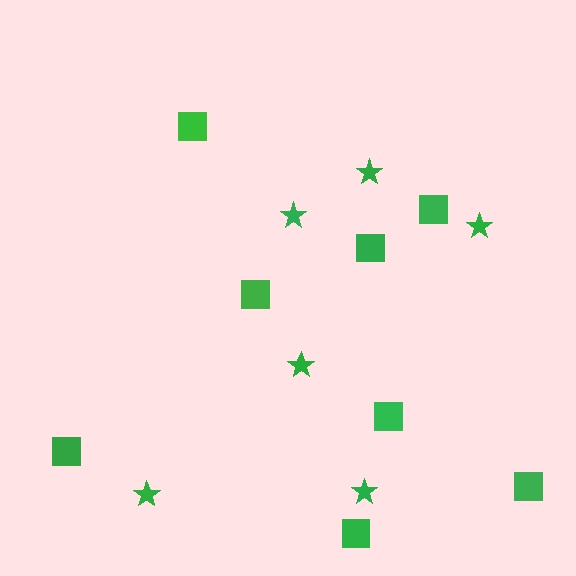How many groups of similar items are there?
There are 2 groups: one group of squares (8) and one group of stars (6).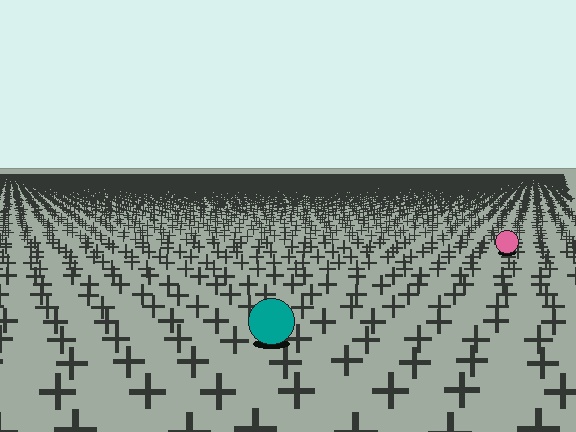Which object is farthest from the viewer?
The pink circle is farthest from the viewer. It appears smaller and the ground texture around it is denser.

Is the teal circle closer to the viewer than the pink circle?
Yes. The teal circle is closer — you can tell from the texture gradient: the ground texture is coarser near it.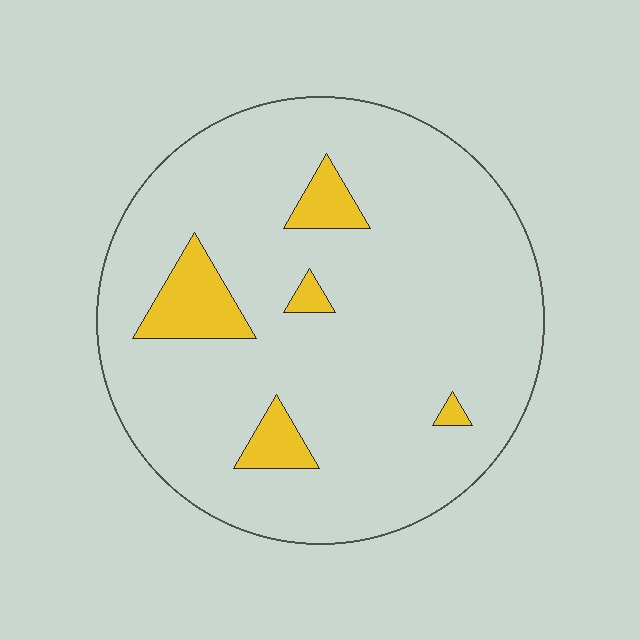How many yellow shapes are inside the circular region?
5.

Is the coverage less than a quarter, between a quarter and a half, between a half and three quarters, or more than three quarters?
Less than a quarter.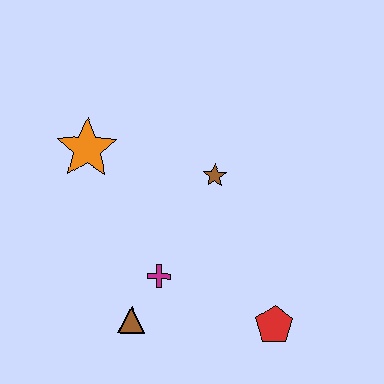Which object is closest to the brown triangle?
The magenta cross is closest to the brown triangle.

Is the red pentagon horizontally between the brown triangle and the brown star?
No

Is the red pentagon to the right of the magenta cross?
Yes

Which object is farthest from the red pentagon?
The orange star is farthest from the red pentagon.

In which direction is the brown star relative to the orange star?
The brown star is to the right of the orange star.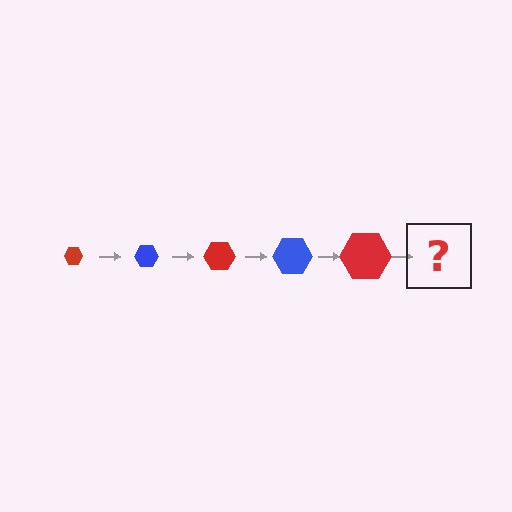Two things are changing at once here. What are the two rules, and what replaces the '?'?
The two rules are that the hexagon grows larger each step and the color cycles through red and blue. The '?' should be a blue hexagon, larger than the previous one.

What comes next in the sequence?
The next element should be a blue hexagon, larger than the previous one.